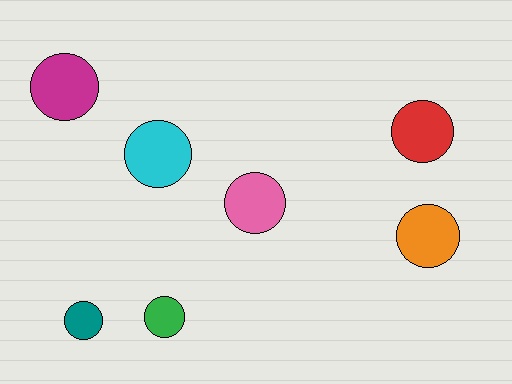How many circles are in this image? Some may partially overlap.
There are 7 circles.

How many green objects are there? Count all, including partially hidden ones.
There is 1 green object.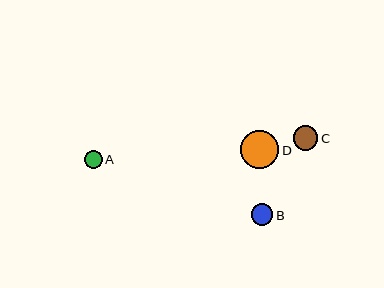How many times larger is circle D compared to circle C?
Circle D is approximately 1.6 times the size of circle C.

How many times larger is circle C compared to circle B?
Circle C is approximately 1.1 times the size of circle B.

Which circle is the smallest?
Circle A is the smallest with a size of approximately 18 pixels.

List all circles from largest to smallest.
From largest to smallest: D, C, B, A.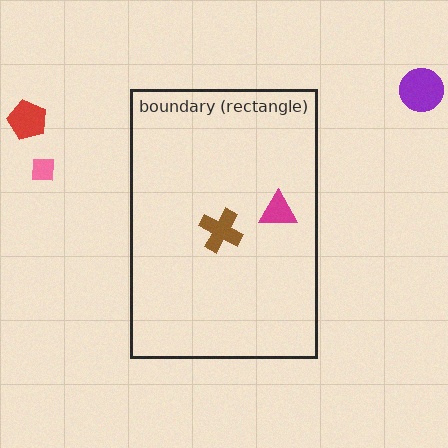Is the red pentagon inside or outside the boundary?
Outside.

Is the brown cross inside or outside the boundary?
Inside.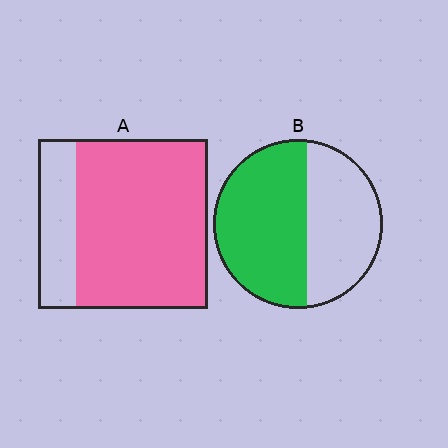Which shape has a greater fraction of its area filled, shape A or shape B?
Shape A.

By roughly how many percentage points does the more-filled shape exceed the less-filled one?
By roughly 20 percentage points (A over B).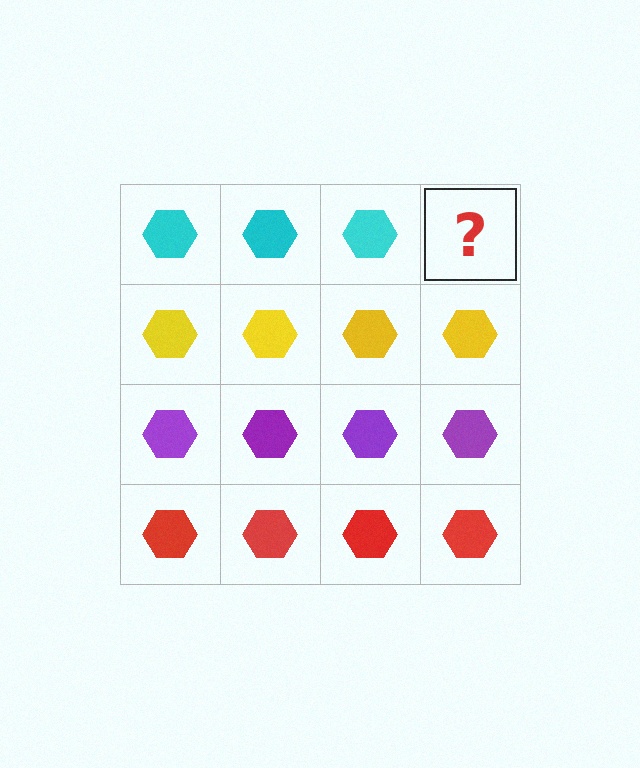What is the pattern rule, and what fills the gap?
The rule is that each row has a consistent color. The gap should be filled with a cyan hexagon.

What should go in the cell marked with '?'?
The missing cell should contain a cyan hexagon.